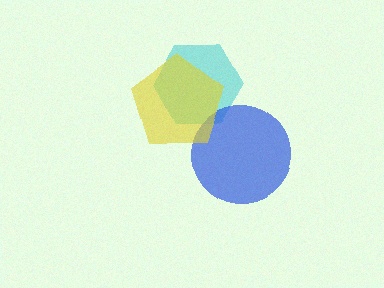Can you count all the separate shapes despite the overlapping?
Yes, there are 3 separate shapes.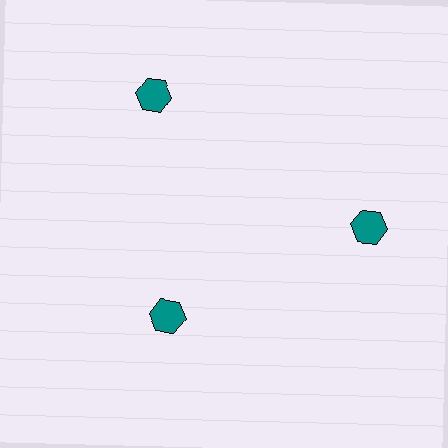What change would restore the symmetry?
The symmetry would be restored by moving it outward, back onto the ring so that all 3 hexagons sit at equal angles and equal distance from the center.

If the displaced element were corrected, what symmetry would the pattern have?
It would have 3-fold rotational symmetry — the pattern would map onto itself every 120 degrees.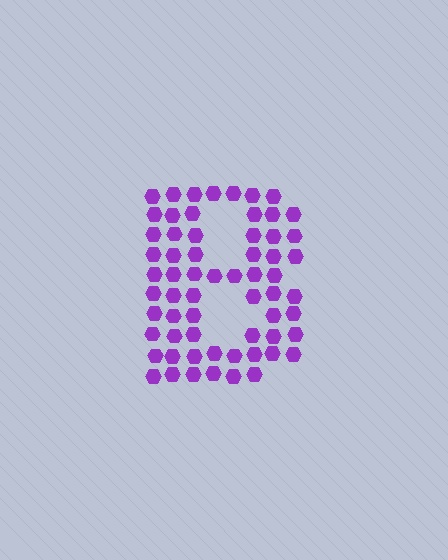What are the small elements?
The small elements are hexagons.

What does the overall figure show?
The overall figure shows the letter B.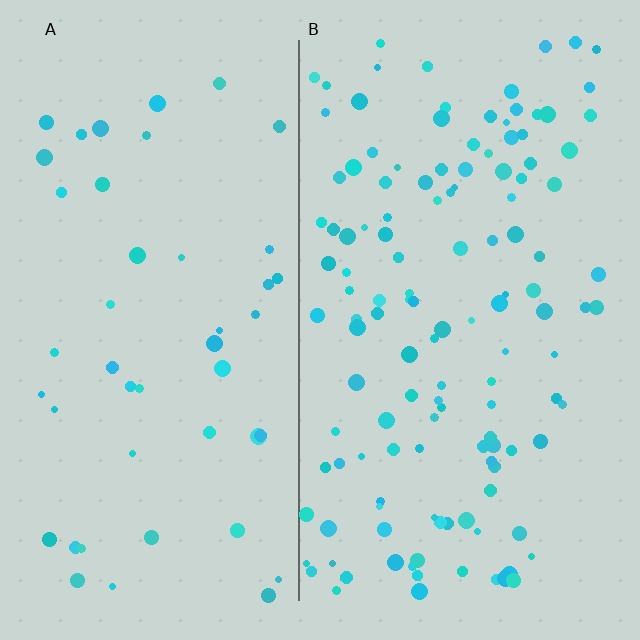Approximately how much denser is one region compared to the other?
Approximately 2.8× — region B over region A.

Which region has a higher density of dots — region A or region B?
B (the right).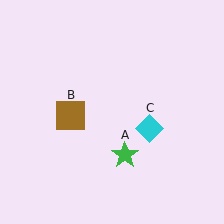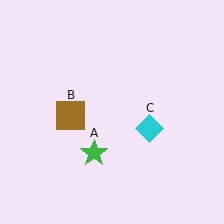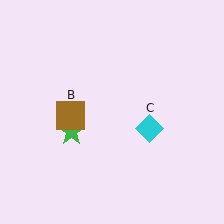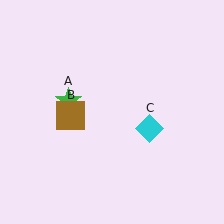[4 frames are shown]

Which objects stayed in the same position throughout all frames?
Brown square (object B) and cyan diamond (object C) remained stationary.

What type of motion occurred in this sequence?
The green star (object A) rotated clockwise around the center of the scene.